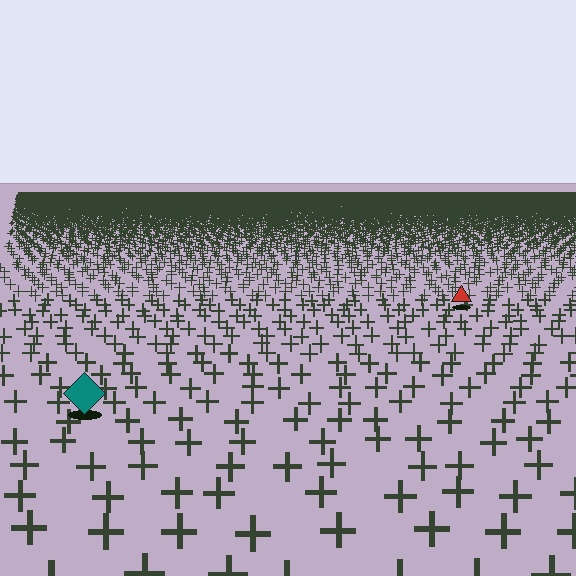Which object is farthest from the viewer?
The red triangle is farthest from the viewer. It appears smaller and the ground texture around it is denser.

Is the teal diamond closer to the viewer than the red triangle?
Yes. The teal diamond is closer — you can tell from the texture gradient: the ground texture is coarser near it.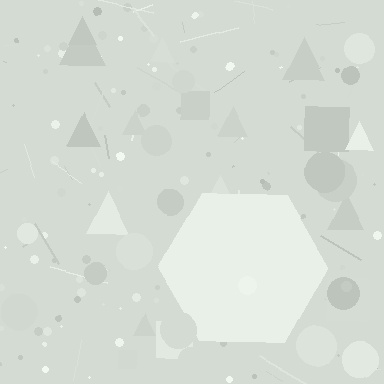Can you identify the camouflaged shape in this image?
The camouflaged shape is a hexagon.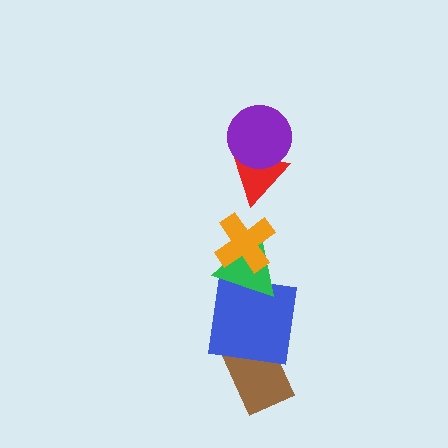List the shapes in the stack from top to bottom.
From top to bottom: the purple circle, the red triangle, the orange cross, the green triangle, the blue square, the brown rectangle.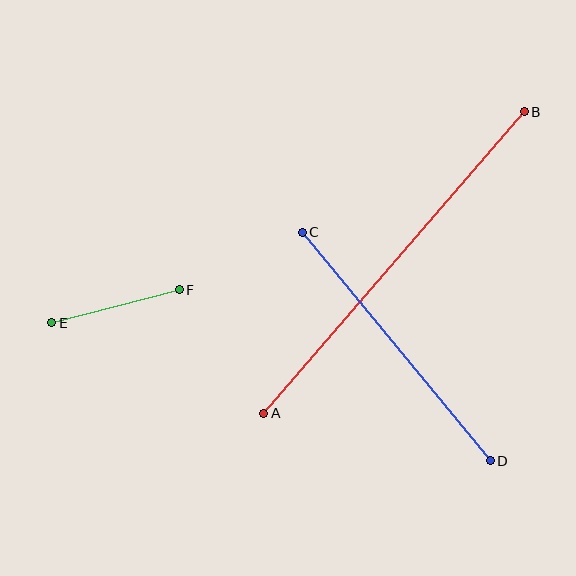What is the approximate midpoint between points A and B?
The midpoint is at approximately (394, 262) pixels.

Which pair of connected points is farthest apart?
Points A and B are farthest apart.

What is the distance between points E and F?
The distance is approximately 132 pixels.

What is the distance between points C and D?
The distance is approximately 296 pixels.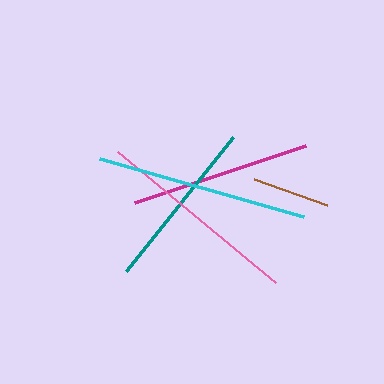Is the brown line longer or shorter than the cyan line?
The cyan line is longer than the brown line.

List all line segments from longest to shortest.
From longest to shortest: cyan, pink, magenta, teal, brown.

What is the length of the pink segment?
The pink segment is approximately 205 pixels long.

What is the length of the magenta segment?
The magenta segment is approximately 180 pixels long.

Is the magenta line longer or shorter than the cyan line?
The cyan line is longer than the magenta line.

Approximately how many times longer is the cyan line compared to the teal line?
The cyan line is approximately 1.2 times the length of the teal line.